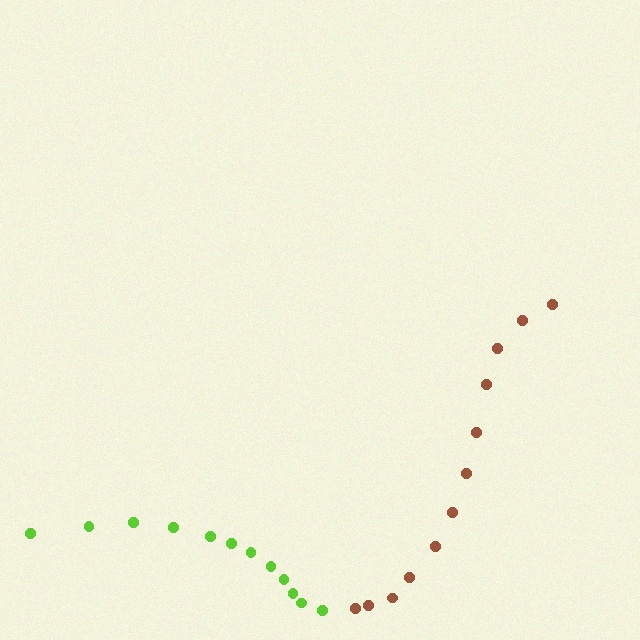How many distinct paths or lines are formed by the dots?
There are 2 distinct paths.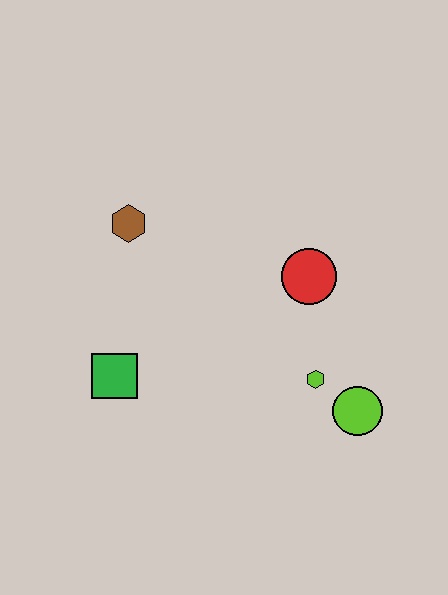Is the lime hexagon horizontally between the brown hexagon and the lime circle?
Yes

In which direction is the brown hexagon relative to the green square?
The brown hexagon is above the green square.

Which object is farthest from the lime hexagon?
The brown hexagon is farthest from the lime hexagon.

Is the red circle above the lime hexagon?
Yes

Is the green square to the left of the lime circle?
Yes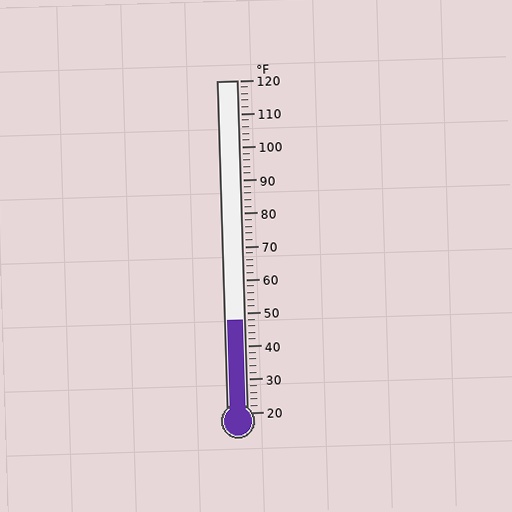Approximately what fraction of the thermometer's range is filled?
The thermometer is filled to approximately 30% of its range.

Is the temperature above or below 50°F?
The temperature is below 50°F.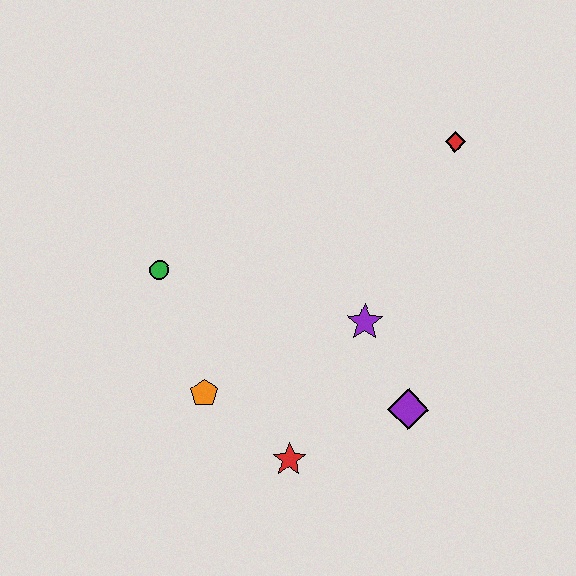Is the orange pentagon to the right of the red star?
No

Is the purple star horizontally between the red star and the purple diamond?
Yes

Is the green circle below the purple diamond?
No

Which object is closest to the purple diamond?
The purple star is closest to the purple diamond.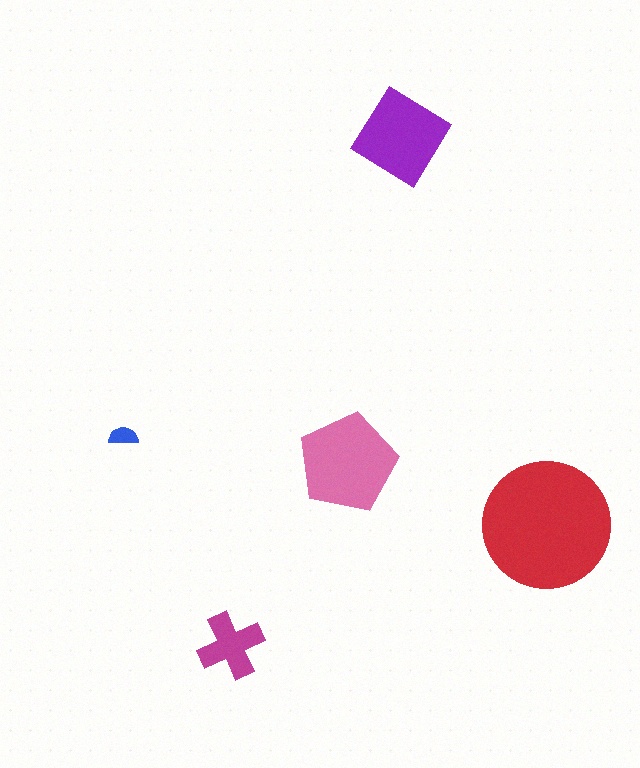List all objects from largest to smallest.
The red circle, the pink pentagon, the purple diamond, the magenta cross, the blue semicircle.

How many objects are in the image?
There are 5 objects in the image.